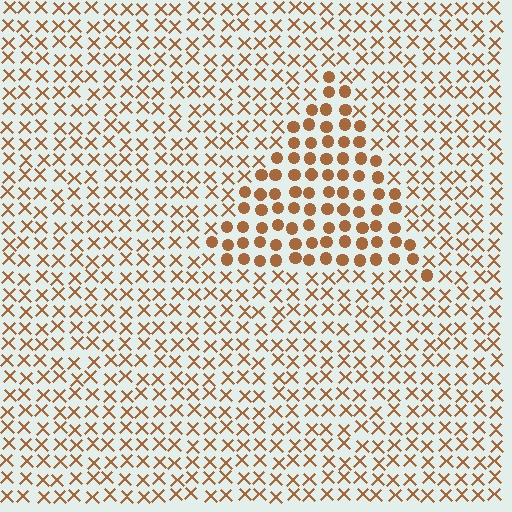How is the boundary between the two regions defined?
The boundary is defined by a change in element shape: circles inside vs. X marks outside. All elements share the same color and spacing.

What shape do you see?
I see a triangle.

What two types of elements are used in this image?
The image uses circles inside the triangle region and X marks outside it.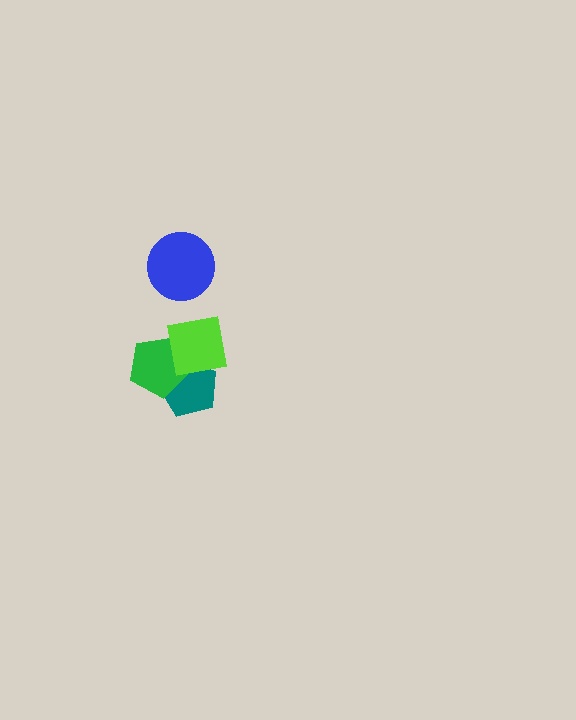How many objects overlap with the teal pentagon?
2 objects overlap with the teal pentagon.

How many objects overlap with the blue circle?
0 objects overlap with the blue circle.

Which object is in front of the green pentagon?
The lime square is in front of the green pentagon.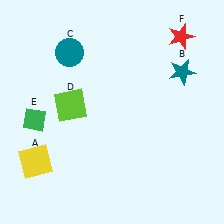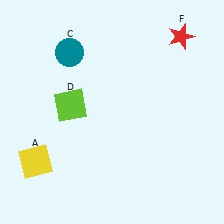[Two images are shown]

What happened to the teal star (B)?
The teal star (B) was removed in Image 2. It was in the top-right area of Image 1.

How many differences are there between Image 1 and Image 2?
There are 2 differences between the two images.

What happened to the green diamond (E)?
The green diamond (E) was removed in Image 2. It was in the bottom-left area of Image 1.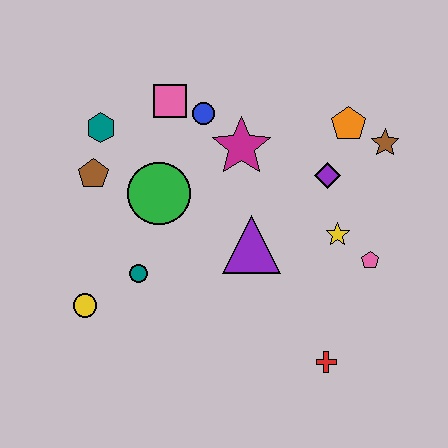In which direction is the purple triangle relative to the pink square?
The purple triangle is below the pink square.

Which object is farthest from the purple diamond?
The yellow circle is farthest from the purple diamond.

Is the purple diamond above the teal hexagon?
No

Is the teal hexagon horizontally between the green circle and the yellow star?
No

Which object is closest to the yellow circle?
The teal circle is closest to the yellow circle.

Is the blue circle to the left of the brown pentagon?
No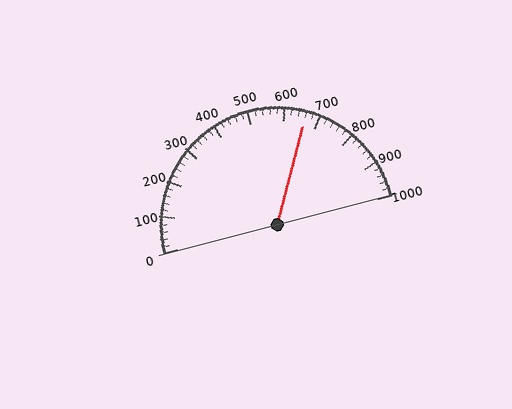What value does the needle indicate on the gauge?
The needle indicates approximately 660.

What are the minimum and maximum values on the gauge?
The gauge ranges from 0 to 1000.